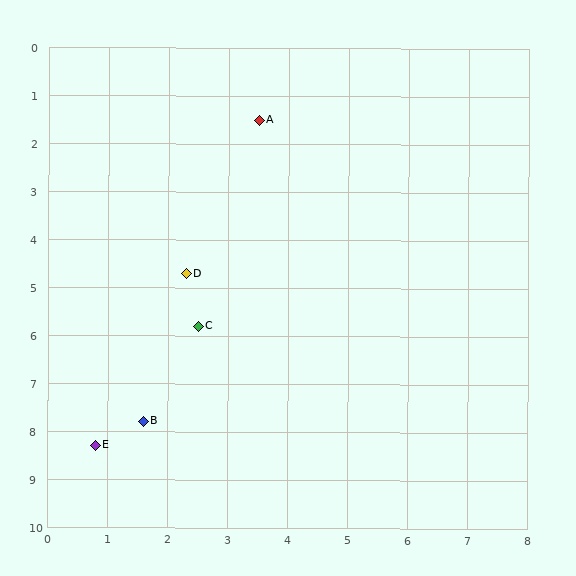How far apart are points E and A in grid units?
Points E and A are about 7.3 grid units apart.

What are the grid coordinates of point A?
Point A is at approximately (3.5, 1.5).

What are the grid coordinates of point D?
Point D is at approximately (2.3, 4.7).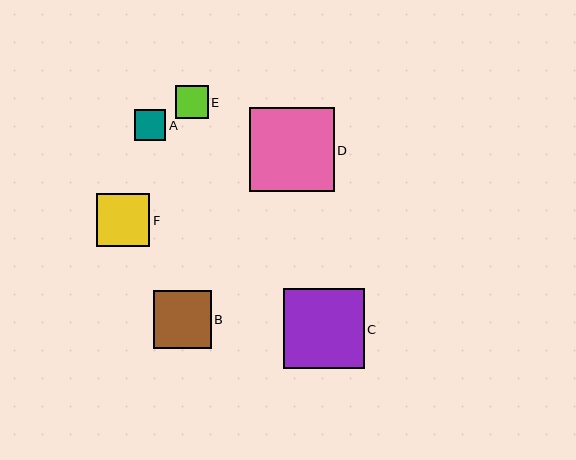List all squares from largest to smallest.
From largest to smallest: D, C, B, F, E, A.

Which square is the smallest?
Square A is the smallest with a size of approximately 31 pixels.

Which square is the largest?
Square D is the largest with a size of approximately 85 pixels.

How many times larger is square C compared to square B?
Square C is approximately 1.4 times the size of square B.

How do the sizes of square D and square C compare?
Square D and square C are approximately the same size.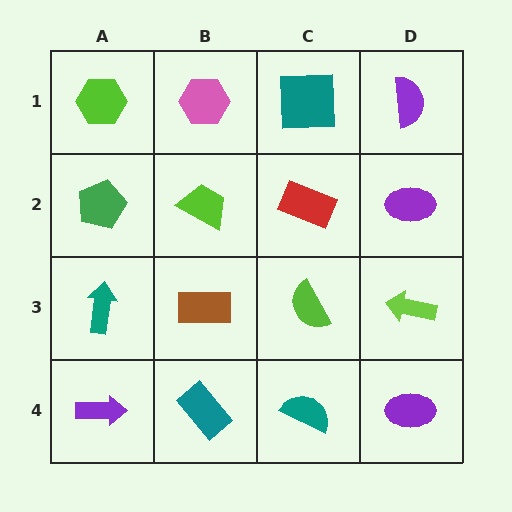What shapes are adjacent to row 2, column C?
A teal square (row 1, column C), a lime semicircle (row 3, column C), a lime trapezoid (row 2, column B), a purple ellipse (row 2, column D).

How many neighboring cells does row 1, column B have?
3.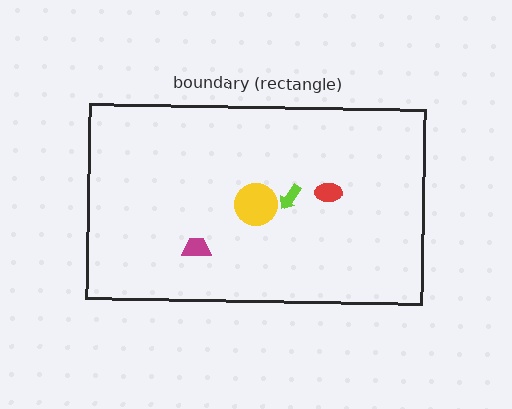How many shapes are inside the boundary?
4 inside, 0 outside.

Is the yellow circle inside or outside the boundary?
Inside.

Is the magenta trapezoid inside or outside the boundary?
Inside.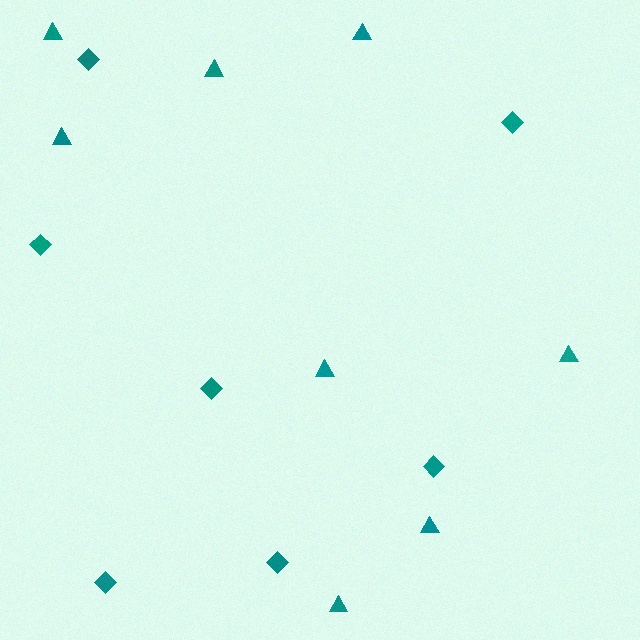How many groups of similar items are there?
There are 2 groups: one group of triangles (8) and one group of diamonds (7).